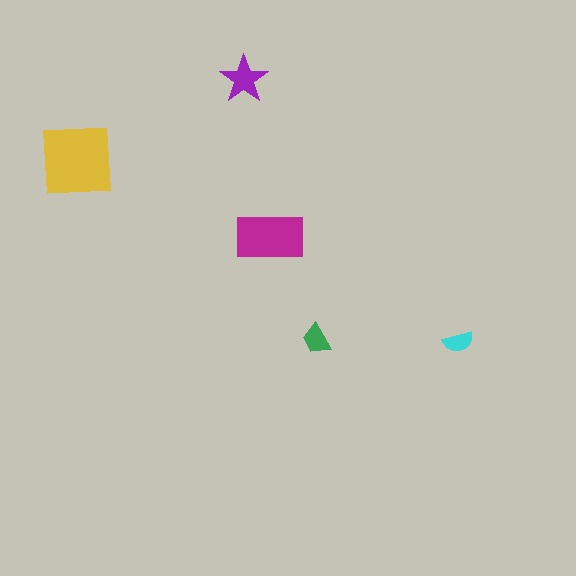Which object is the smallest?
The cyan semicircle.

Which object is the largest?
The yellow square.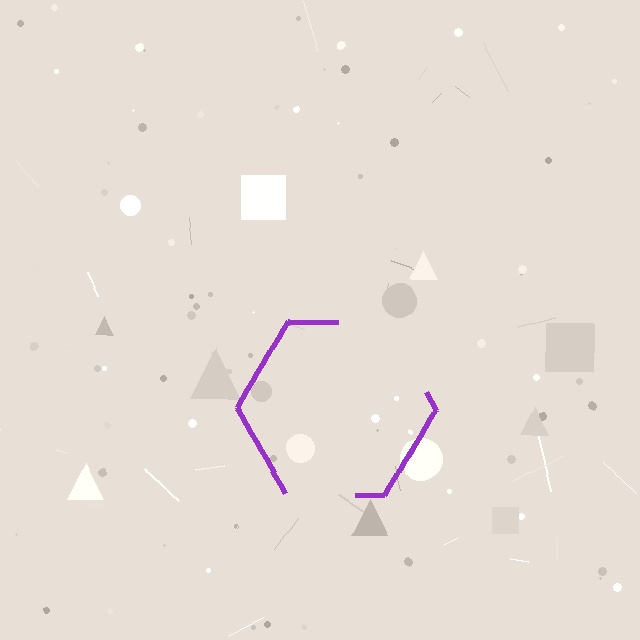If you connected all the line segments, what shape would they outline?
They would outline a hexagon.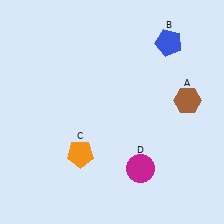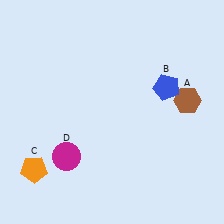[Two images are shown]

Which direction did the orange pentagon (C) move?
The orange pentagon (C) moved left.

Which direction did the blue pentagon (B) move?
The blue pentagon (B) moved down.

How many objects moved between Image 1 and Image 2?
3 objects moved between the two images.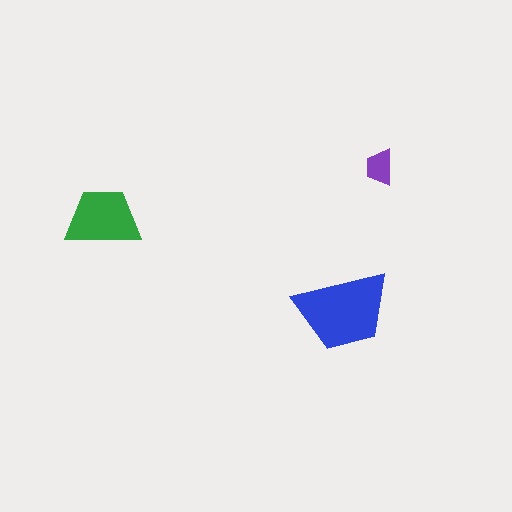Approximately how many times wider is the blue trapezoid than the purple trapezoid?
About 2.5 times wider.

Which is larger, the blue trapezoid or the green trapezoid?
The blue one.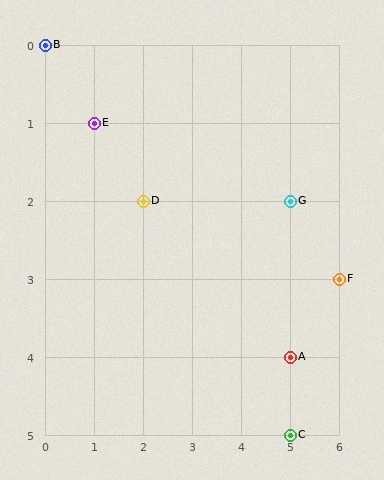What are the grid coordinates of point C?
Point C is at grid coordinates (5, 5).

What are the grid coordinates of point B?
Point B is at grid coordinates (0, 0).